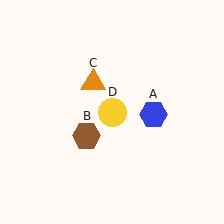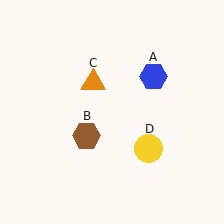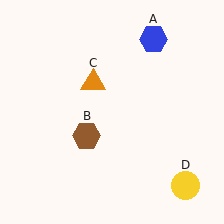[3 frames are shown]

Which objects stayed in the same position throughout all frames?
Brown hexagon (object B) and orange triangle (object C) remained stationary.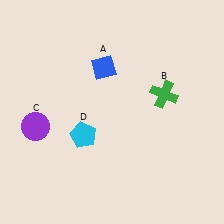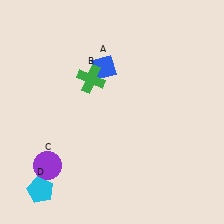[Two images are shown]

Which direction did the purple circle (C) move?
The purple circle (C) moved down.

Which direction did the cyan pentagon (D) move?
The cyan pentagon (D) moved down.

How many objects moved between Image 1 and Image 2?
3 objects moved between the two images.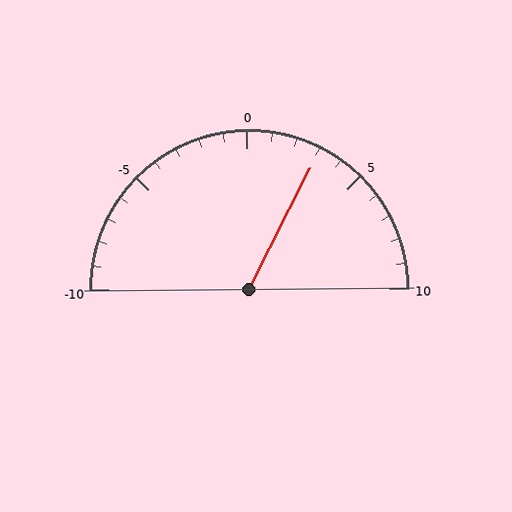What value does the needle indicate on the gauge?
The needle indicates approximately 3.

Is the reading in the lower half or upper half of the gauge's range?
The reading is in the upper half of the range (-10 to 10).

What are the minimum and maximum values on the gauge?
The gauge ranges from -10 to 10.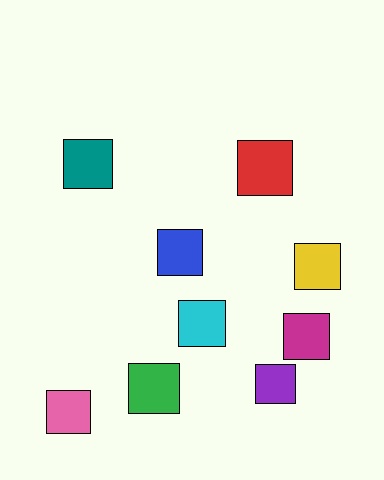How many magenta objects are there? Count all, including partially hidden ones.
There is 1 magenta object.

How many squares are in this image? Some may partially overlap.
There are 9 squares.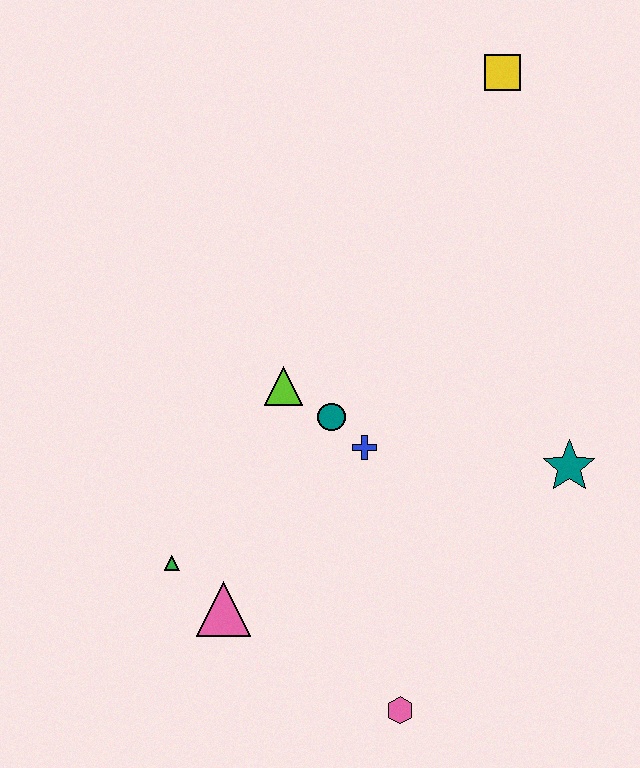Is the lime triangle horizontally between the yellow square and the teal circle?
No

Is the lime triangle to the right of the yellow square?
No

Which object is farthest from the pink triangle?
The yellow square is farthest from the pink triangle.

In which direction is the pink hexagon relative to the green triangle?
The pink hexagon is to the right of the green triangle.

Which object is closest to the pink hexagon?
The pink triangle is closest to the pink hexagon.